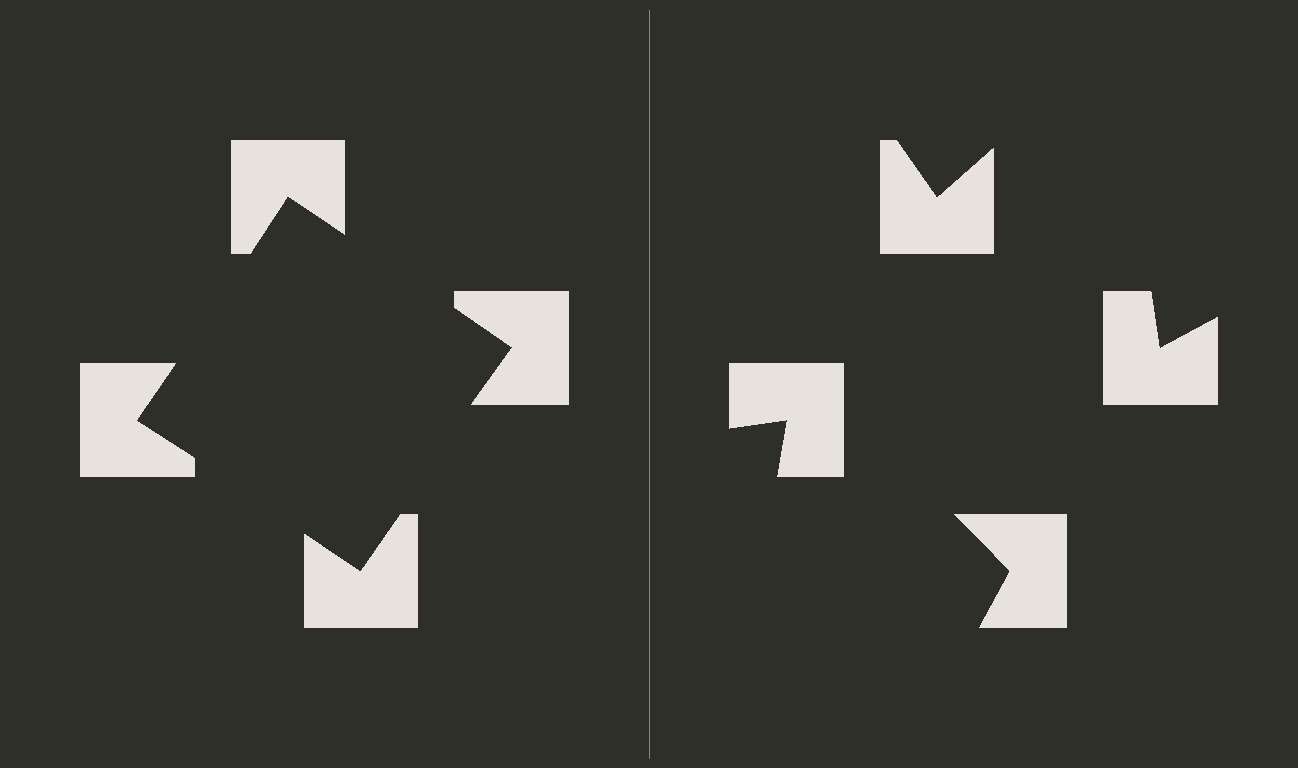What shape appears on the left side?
An illusory square.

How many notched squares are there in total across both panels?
8 — 4 on each side.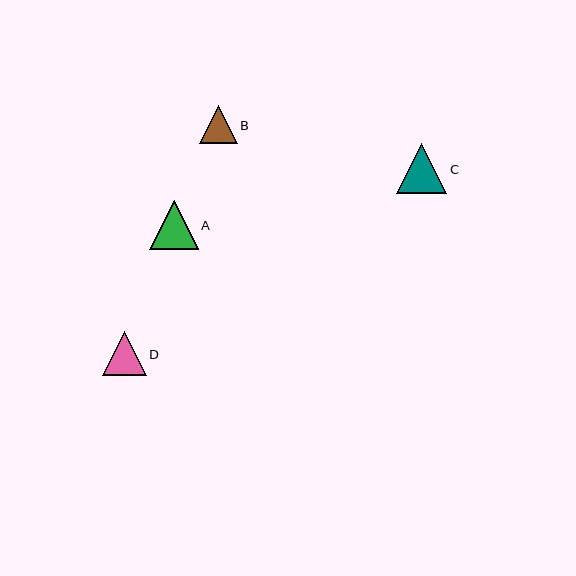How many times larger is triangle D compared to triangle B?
Triangle D is approximately 1.2 times the size of triangle B.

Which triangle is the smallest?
Triangle B is the smallest with a size of approximately 38 pixels.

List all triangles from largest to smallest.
From largest to smallest: C, A, D, B.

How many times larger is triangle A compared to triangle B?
Triangle A is approximately 1.3 times the size of triangle B.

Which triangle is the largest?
Triangle C is the largest with a size of approximately 50 pixels.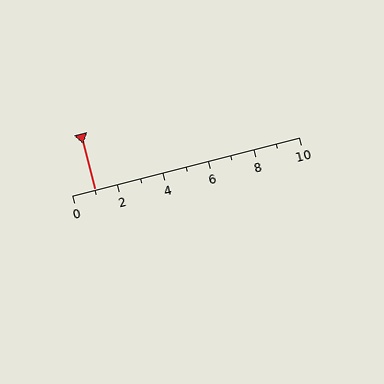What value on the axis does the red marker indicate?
The marker indicates approximately 1.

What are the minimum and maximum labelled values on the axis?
The axis runs from 0 to 10.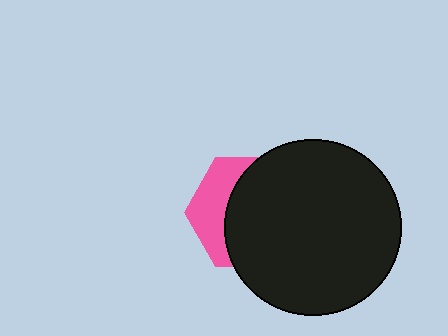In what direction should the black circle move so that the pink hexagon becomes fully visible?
The black circle should move right. That is the shortest direction to clear the overlap and leave the pink hexagon fully visible.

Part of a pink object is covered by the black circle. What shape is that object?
It is a hexagon.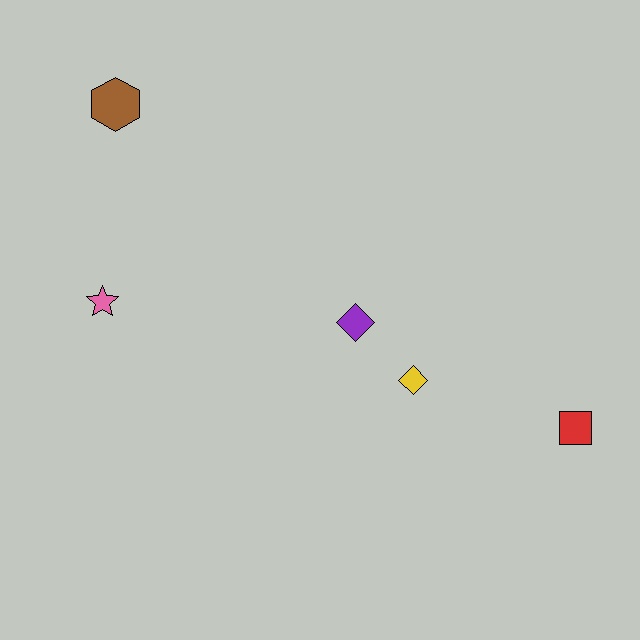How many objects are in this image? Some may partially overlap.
There are 5 objects.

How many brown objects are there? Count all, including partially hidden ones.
There is 1 brown object.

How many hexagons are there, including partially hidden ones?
There is 1 hexagon.